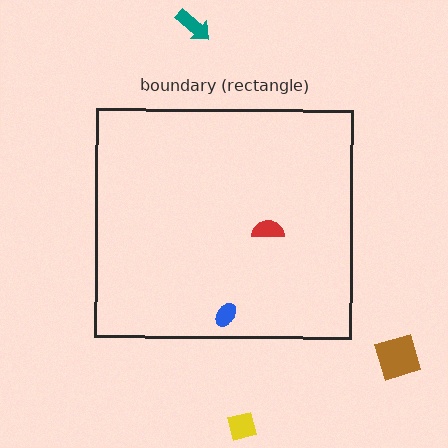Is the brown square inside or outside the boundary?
Outside.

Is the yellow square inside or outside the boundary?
Outside.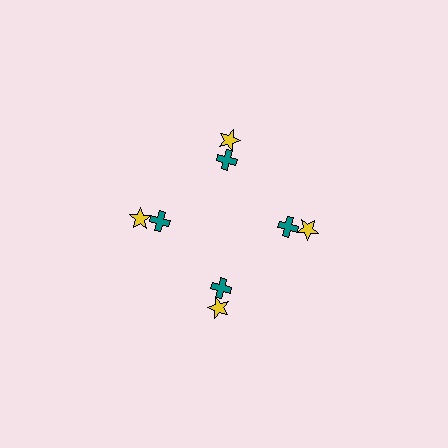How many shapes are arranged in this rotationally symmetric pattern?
There are 8 shapes, arranged in 4 groups of 2.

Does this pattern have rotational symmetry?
Yes, this pattern has 4-fold rotational symmetry. It looks the same after rotating 90 degrees around the center.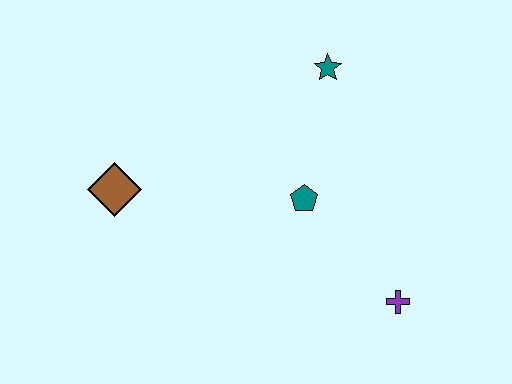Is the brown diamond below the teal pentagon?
No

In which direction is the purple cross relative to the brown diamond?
The purple cross is to the right of the brown diamond.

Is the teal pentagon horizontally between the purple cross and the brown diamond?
Yes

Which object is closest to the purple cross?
The teal pentagon is closest to the purple cross.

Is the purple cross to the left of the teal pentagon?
No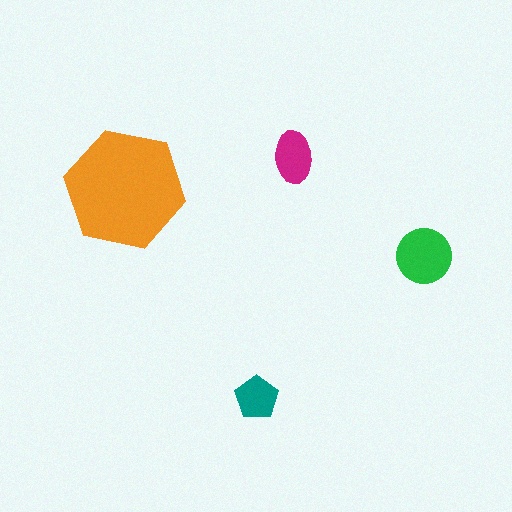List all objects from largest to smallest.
The orange hexagon, the green circle, the magenta ellipse, the teal pentagon.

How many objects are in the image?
There are 4 objects in the image.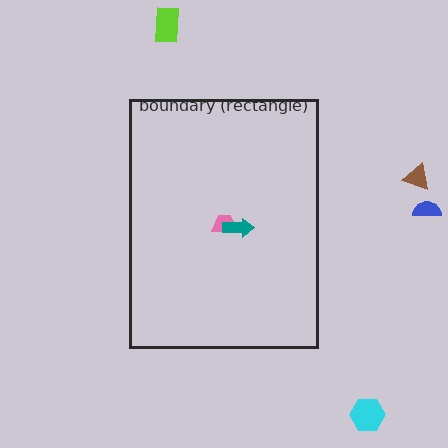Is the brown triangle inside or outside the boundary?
Outside.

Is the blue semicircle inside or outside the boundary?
Outside.